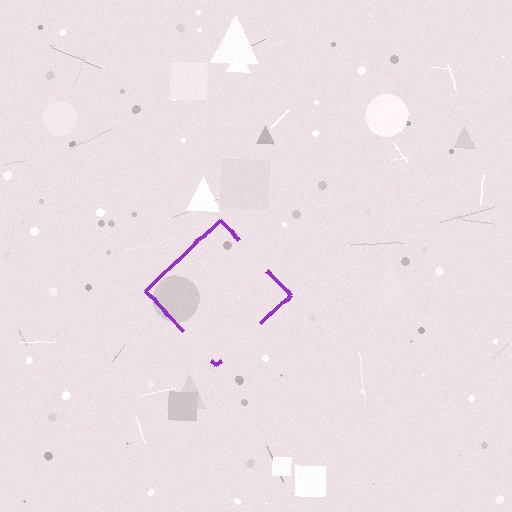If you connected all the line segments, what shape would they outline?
They would outline a diamond.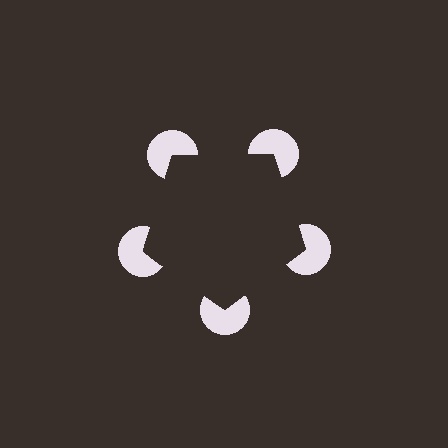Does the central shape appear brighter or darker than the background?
It typically appears slightly darker than the background, even though no actual brightness change is drawn.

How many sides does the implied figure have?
5 sides.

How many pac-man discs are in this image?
There are 5 — one at each vertex of the illusory pentagon.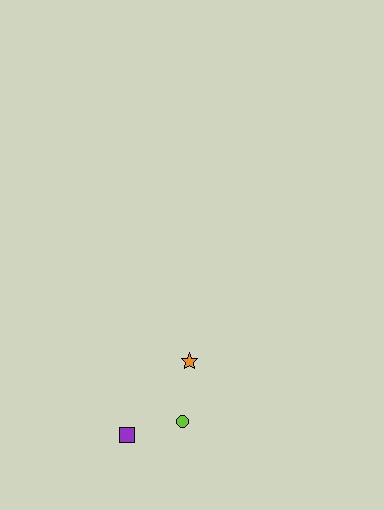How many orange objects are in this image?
There is 1 orange object.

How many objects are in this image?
There are 3 objects.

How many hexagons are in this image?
There are no hexagons.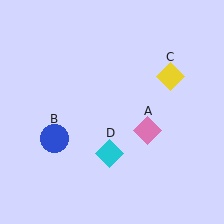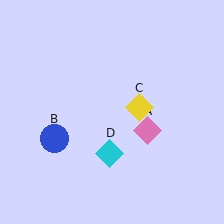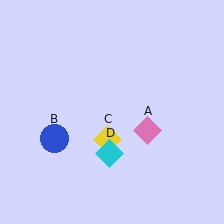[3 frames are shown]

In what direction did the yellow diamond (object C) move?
The yellow diamond (object C) moved down and to the left.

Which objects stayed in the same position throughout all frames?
Pink diamond (object A) and blue circle (object B) and cyan diamond (object D) remained stationary.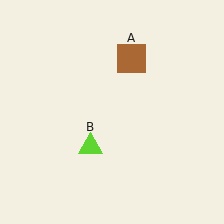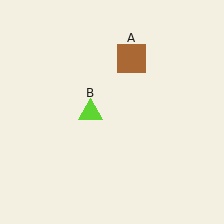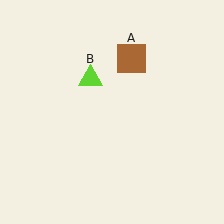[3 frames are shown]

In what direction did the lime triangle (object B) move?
The lime triangle (object B) moved up.